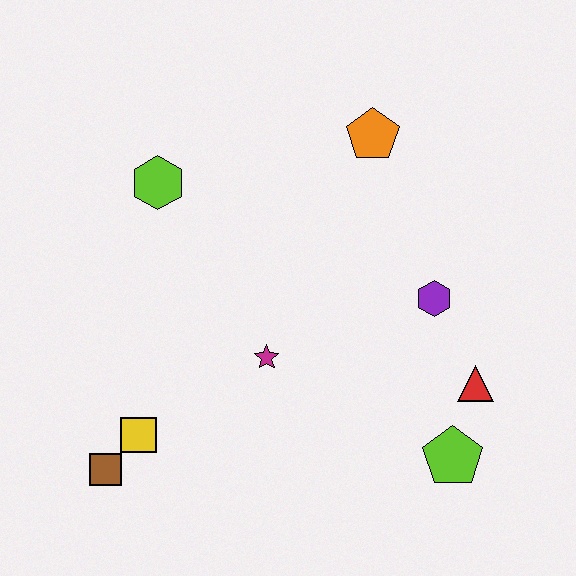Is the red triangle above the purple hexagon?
No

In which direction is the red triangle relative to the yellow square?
The red triangle is to the right of the yellow square.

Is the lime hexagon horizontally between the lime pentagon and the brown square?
Yes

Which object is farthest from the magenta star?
The orange pentagon is farthest from the magenta star.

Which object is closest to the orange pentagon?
The purple hexagon is closest to the orange pentagon.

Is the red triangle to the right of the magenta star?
Yes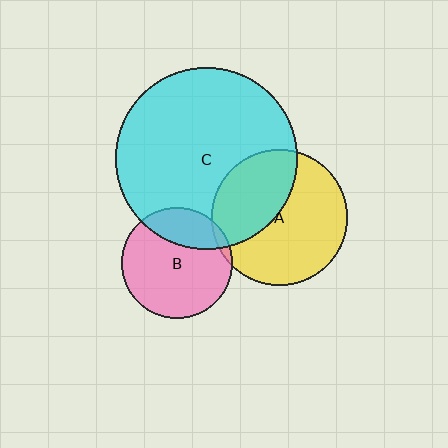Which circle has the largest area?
Circle C (cyan).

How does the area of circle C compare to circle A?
Approximately 1.8 times.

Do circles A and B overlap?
Yes.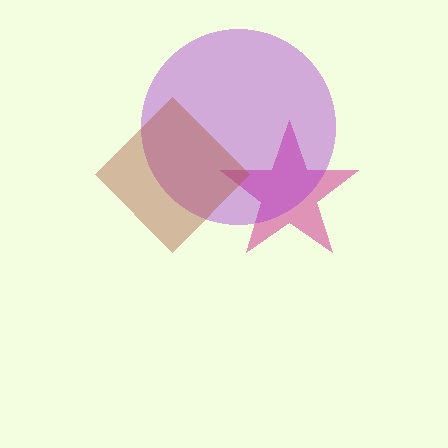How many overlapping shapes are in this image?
There are 3 overlapping shapes in the image.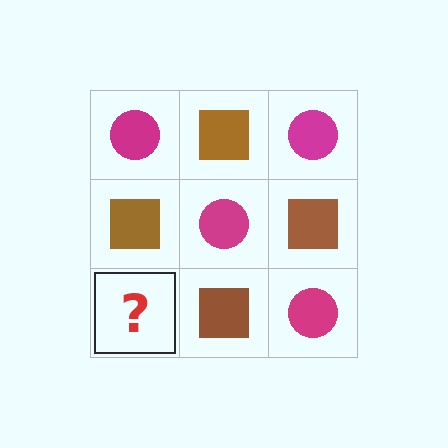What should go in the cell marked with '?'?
The missing cell should contain a magenta circle.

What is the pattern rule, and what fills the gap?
The rule is that it alternates magenta circle and brown square in a checkerboard pattern. The gap should be filled with a magenta circle.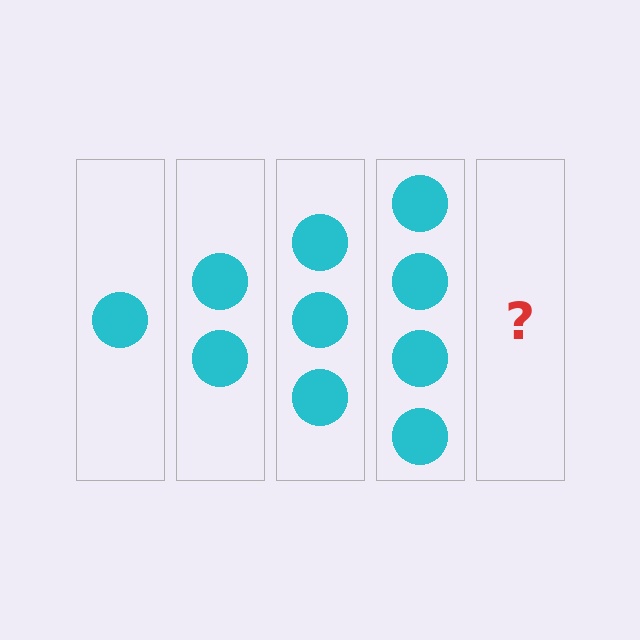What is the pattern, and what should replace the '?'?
The pattern is that each step adds one more circle. The '?' should be 5 circles.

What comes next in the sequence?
The next element should be 5 circles.